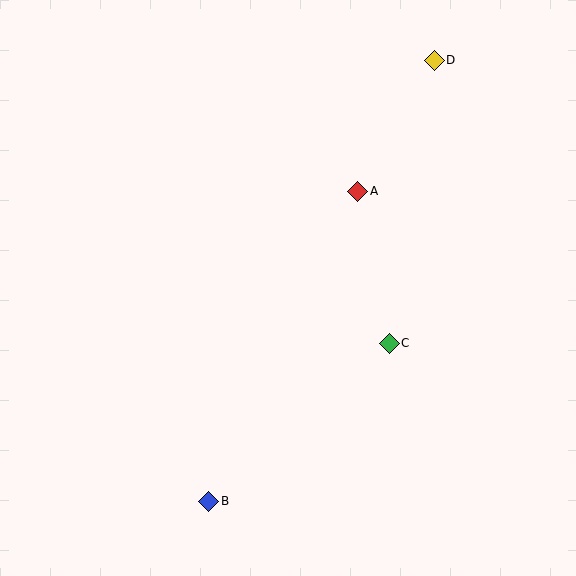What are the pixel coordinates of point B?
Point B is at (209, 501).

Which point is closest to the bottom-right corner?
Point C is closest to the bottom-right corner.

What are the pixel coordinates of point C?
Point C is at (389, 343).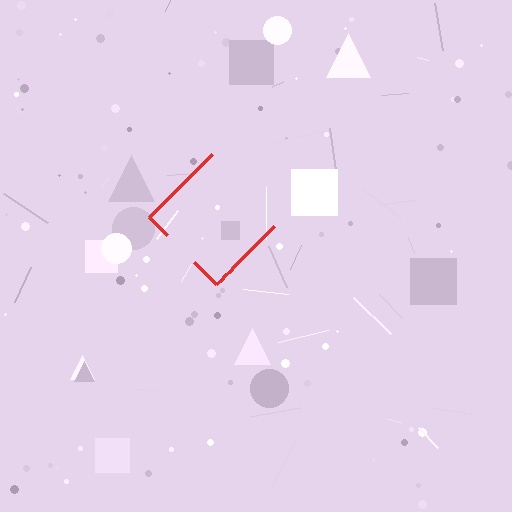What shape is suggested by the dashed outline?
The dashed outline suggests a diamond.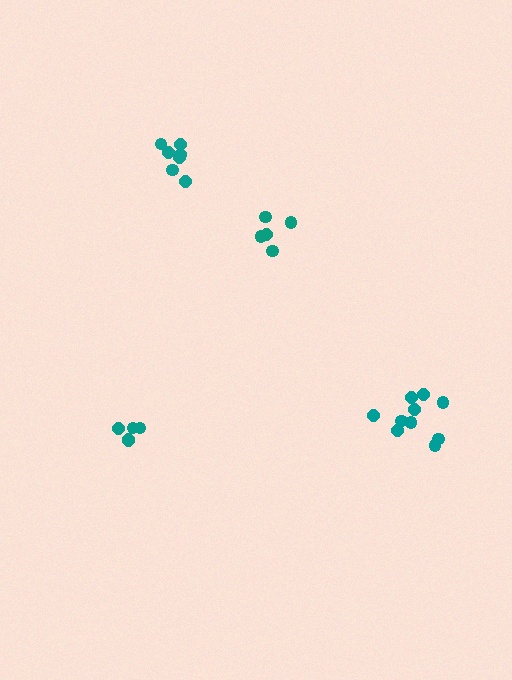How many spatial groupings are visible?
There are 4 spatial groupings.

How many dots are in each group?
Group 1: 8 dots, Group 2: 5 dots, Group 3: 5 dots, Group 4: 10 dots (28 total).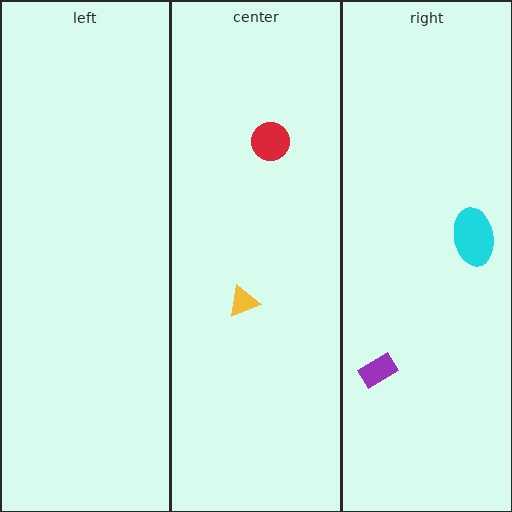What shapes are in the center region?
The yellow triangle, the red circle.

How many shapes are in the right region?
2.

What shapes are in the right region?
The purple rectangle, the cyan ellipse.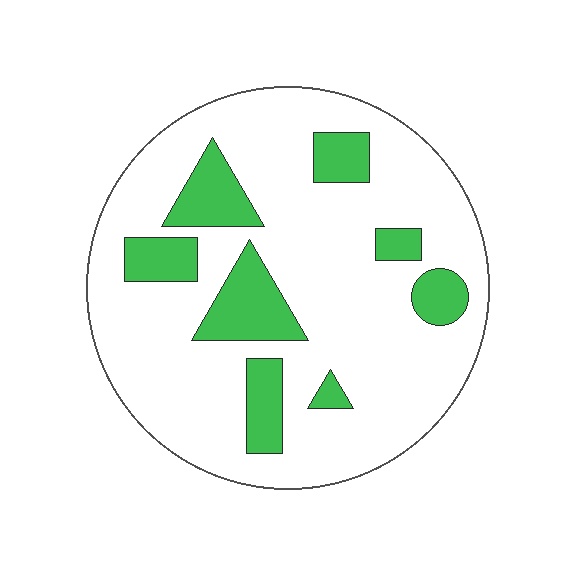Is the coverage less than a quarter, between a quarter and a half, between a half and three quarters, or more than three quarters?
Less than a quarter.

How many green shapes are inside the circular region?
8.